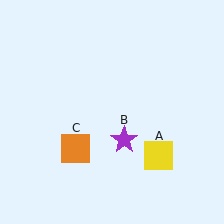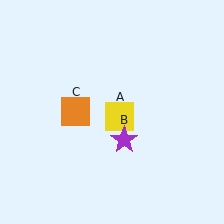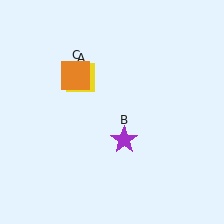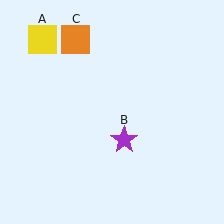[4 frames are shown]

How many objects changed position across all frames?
2 objects changed position: yellow square (object A), orange square (object C).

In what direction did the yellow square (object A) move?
The yellow square (object A) moved up and to the left.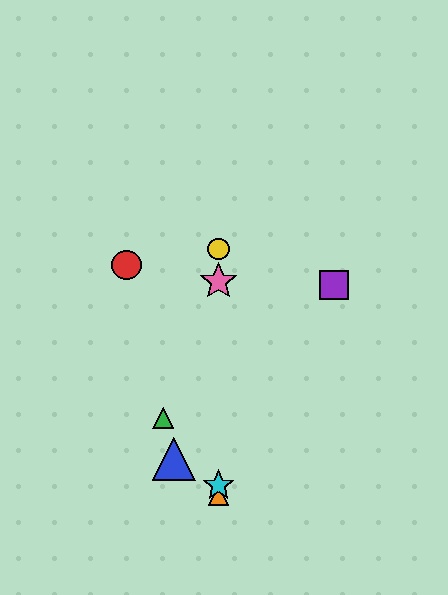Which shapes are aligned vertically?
The yellow circle, the orange triangle, the cyan star, the pink star are aligned vertically.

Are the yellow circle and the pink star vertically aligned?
Yes, both are at x≈218.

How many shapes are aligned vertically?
4 shapes (the yellow circle, the orange triangle, the cyan star, the pink star) are aligned vertically.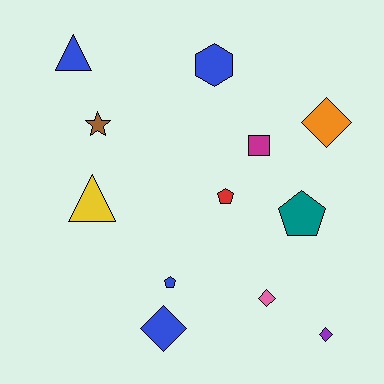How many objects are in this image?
There are 12 objects.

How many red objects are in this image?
There is 1 red object.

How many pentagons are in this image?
There are 3 pentagons.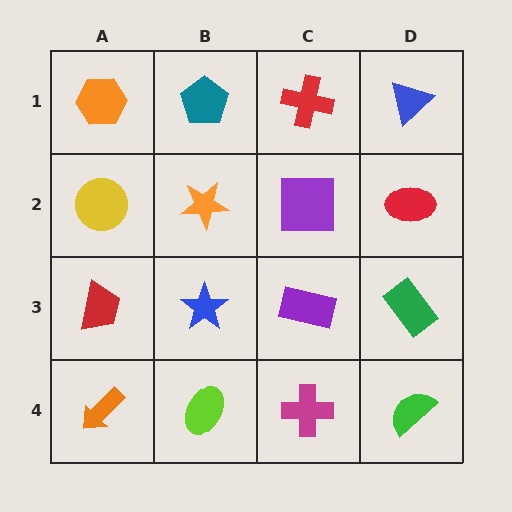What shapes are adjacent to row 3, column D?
A red ellipse (row 2, column D), a green semicircle (row 4, column D), a purple rectangle (row 3, column C).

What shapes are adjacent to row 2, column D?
A blue triangle (row 1, column D), a green rectangle (row 3, column D), a purple square (row 2, column C).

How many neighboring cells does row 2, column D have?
3.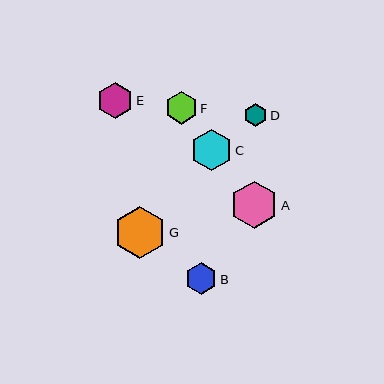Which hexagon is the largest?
Hexagon G is the largest with a size of approximately 52 pixels.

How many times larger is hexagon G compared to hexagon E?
Hexagon G is approximately 1.4 times the size of hexagon E.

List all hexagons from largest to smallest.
From largest to smallest: G, A, C, E, F, B, D.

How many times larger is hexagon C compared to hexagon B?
Hexagon C is approximately 1.3 times the size of hexagon B.